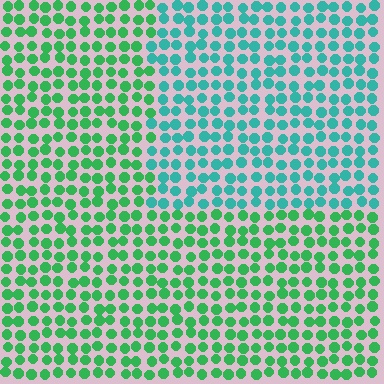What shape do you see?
I see a rectangle.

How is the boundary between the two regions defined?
The boundary is defined purely by a slight shift in hue (about 38 degrees). Spacing, size, and orientation are identical on both sides.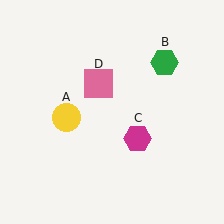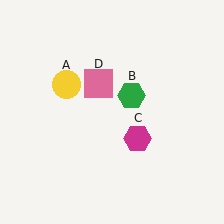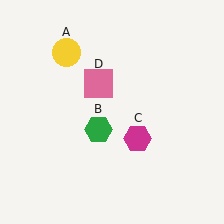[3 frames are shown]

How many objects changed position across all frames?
2 objects changed position: yellow circle (object A), green hexagon (object B).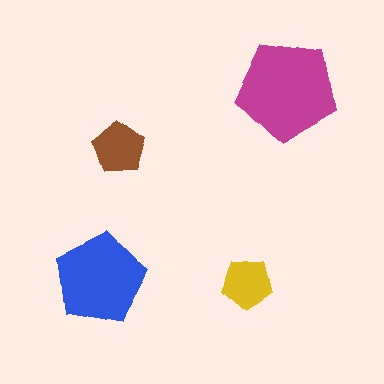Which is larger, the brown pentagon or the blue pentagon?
The blue one.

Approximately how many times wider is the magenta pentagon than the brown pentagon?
About 2 times wider.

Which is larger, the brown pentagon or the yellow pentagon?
The brown one.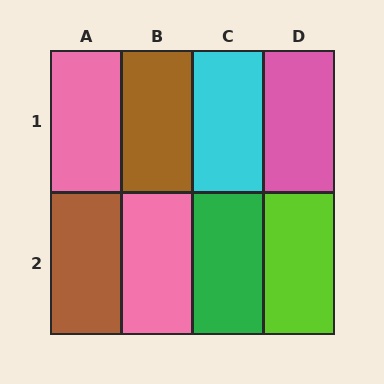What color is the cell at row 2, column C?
Green.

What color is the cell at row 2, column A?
Brown.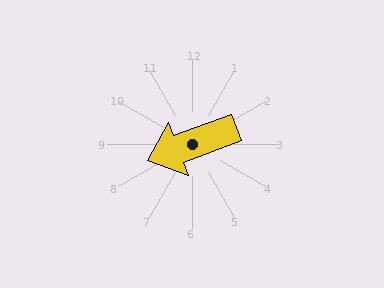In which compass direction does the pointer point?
West.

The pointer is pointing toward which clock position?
Roughly 8 o'clock.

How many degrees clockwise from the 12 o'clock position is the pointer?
Approximately 250 degrees.